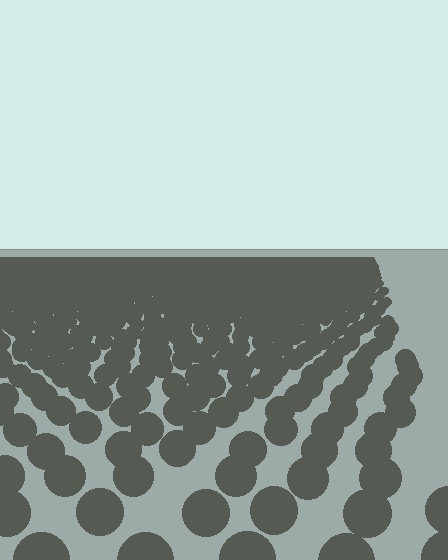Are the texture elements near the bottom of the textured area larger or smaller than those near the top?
Larger. Near the bottom, elements are closer to the viewer and appear at a bigger on-screen size.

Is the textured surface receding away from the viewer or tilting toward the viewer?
The surface is receding away from the viewer. Texture elements get smaller and denser toward the top.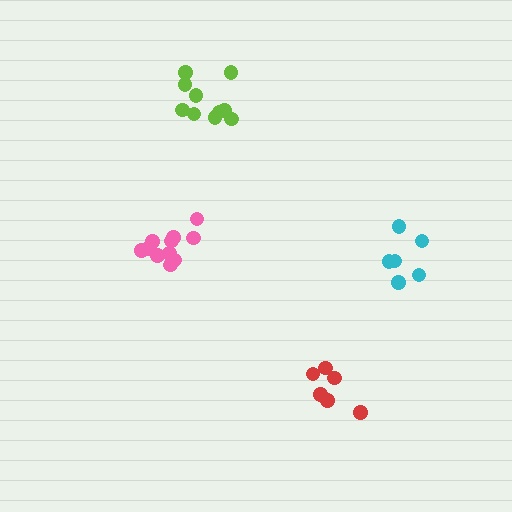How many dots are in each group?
Group 1: 10 dots, Group 2: 6 dots, Group 3: 6 dots, Group 4: 11 dots (33 total).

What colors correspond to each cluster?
The clusters are colored: lime, red, cyan, pink.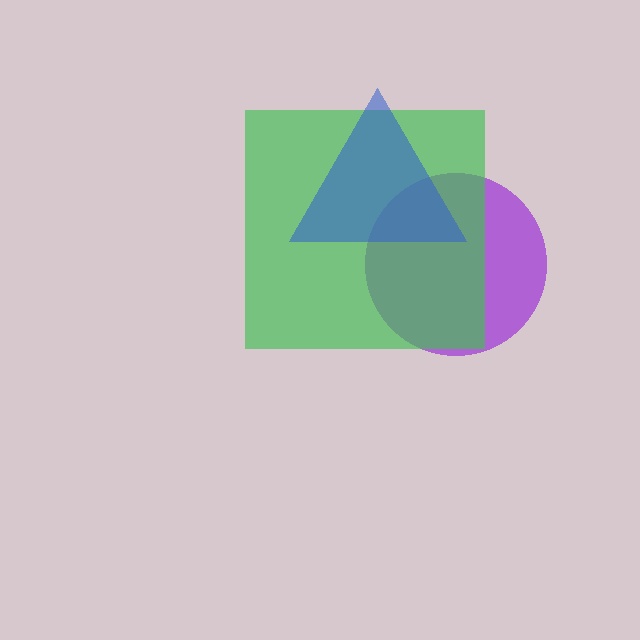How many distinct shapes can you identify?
There are 3 distinct shapes: a purple circle, a green square, a blue triangle.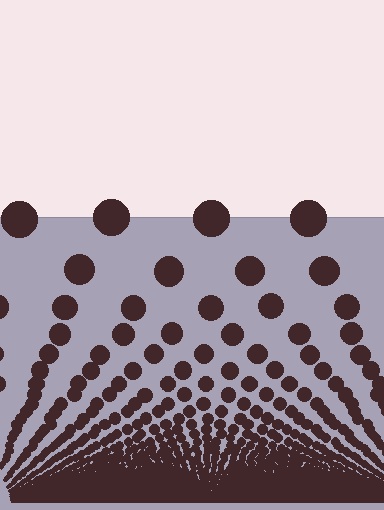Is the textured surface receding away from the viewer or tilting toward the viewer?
The surface appears to tilt toward the viewer. Texture elements get larger and sparser toward the top.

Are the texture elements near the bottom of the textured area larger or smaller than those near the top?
Smaller. The gradient is inverted — elements near the bottom are smaller and denser.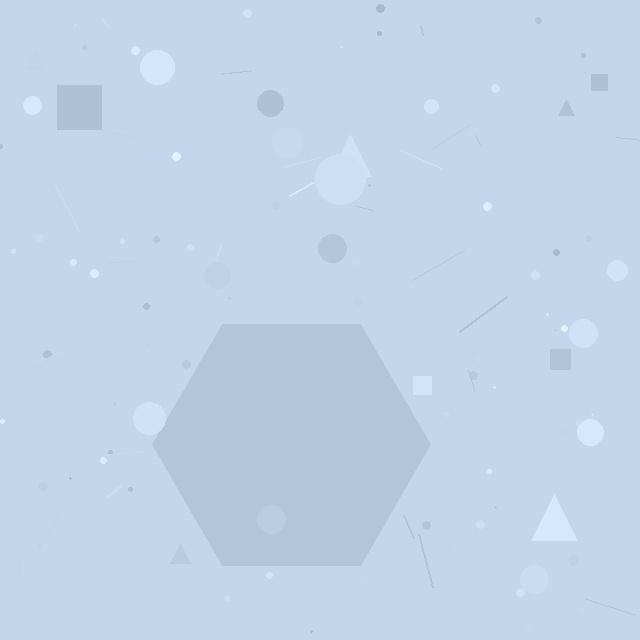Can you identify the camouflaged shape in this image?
The camouflaged shape is a hexagon.